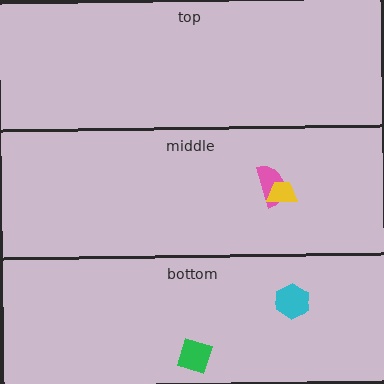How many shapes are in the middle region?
2.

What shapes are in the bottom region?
The cyan hexagon, the green diamond.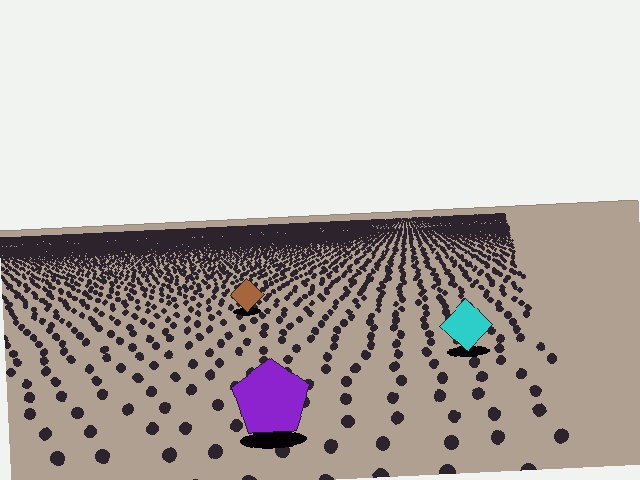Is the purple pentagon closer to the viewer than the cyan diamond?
Yes. The purple pentagon is closer — you can tell from the texture gradient: the ground texture is coarser near it.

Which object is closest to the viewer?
The purple pentagon is closest. The texture marks near it are larger and more spread out.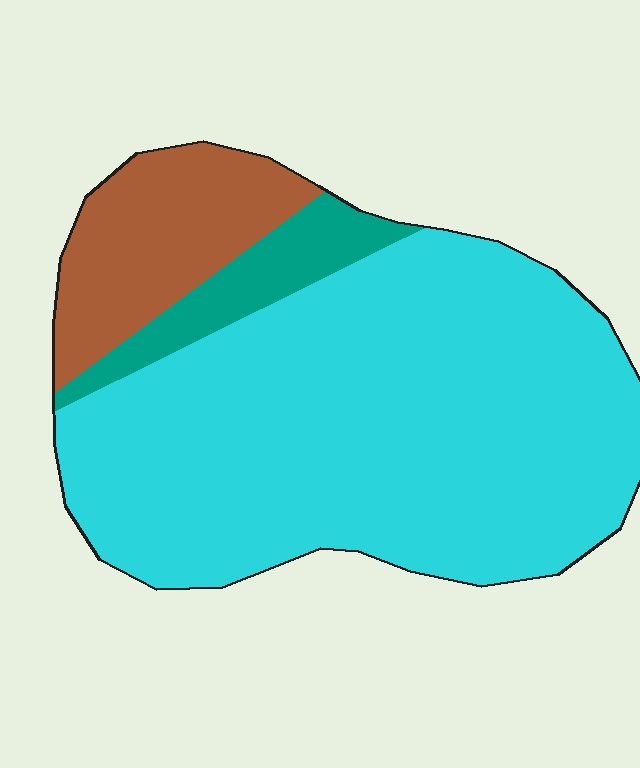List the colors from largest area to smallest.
From largest to smallest: cyan, brown, teal.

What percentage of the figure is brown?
Brown covers 16% of the figure.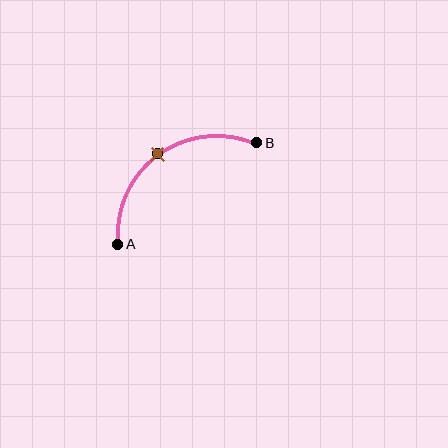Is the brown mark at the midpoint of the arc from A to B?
Yes. The brown mark lies on the arc at equal arc-length from both A and B — it is the arc midpoint.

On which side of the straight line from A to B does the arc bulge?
The arc bulges above and to the left of the straight line connecting A and B.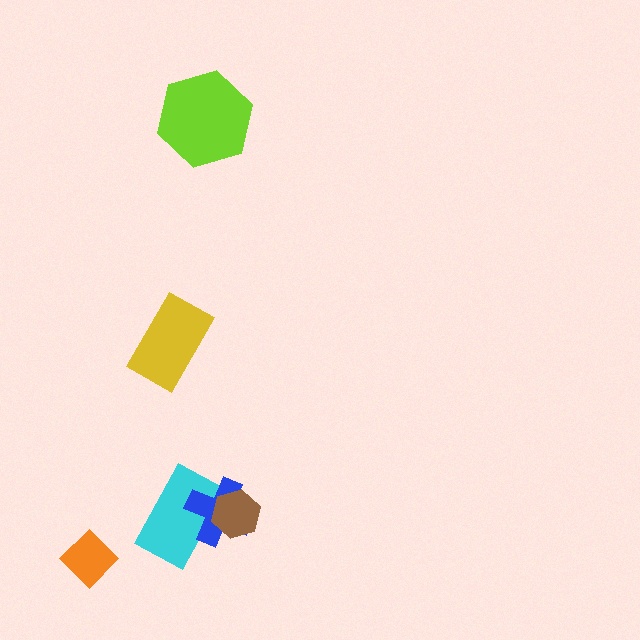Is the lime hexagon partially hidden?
No, no other shape covers it.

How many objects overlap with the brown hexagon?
2 objects overlap with the brown hexagon.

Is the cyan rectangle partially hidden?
Yes, it is partially covered by another shape.